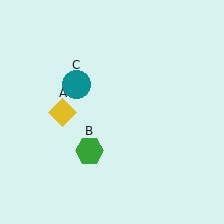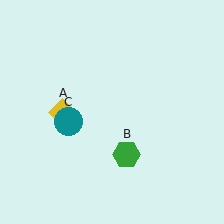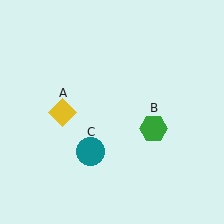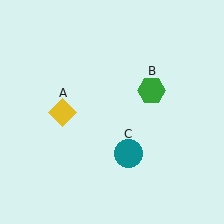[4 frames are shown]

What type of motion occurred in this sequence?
The green hexagon (object B), teal circle (object C) rotated counterclockwise around the center of the scene.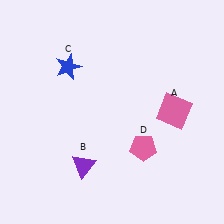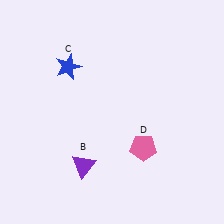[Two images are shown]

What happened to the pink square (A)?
The pink square (A) was removed in Image 2. It was in the top-right area of Image 1.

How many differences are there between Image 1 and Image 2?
There is 1 difference between the two images.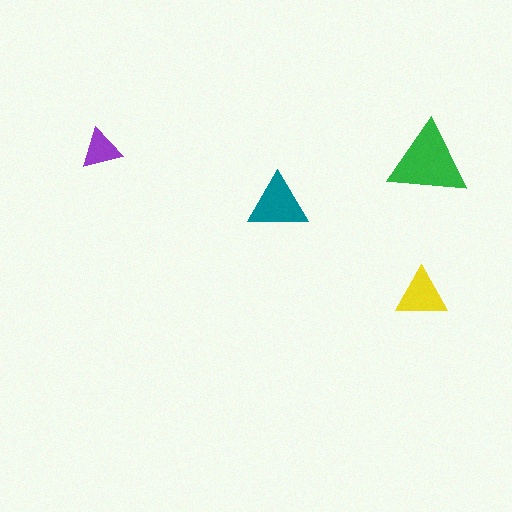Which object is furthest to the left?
The purple triangle is leftmost.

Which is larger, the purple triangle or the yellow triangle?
The yellow one.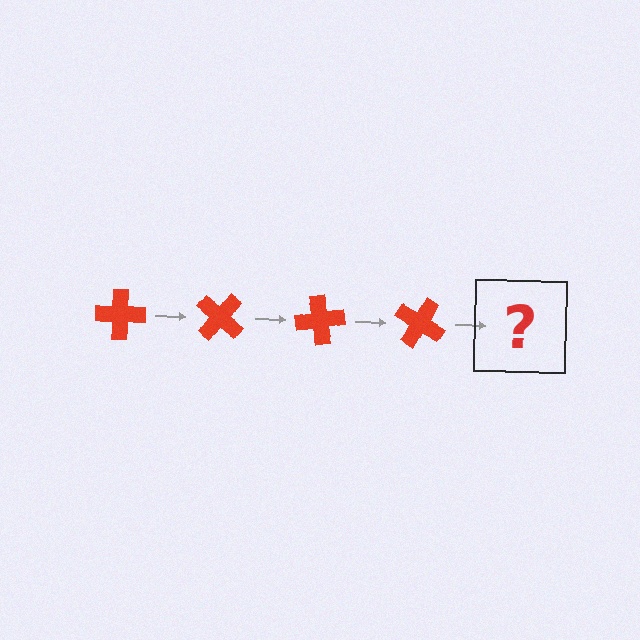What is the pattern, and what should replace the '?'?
The pattern is that the cross rotates 40 degrees each step. The '?' should be a red cross rotated 160 degrees.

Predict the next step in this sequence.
The next step is a red cross rotated 160 degrees.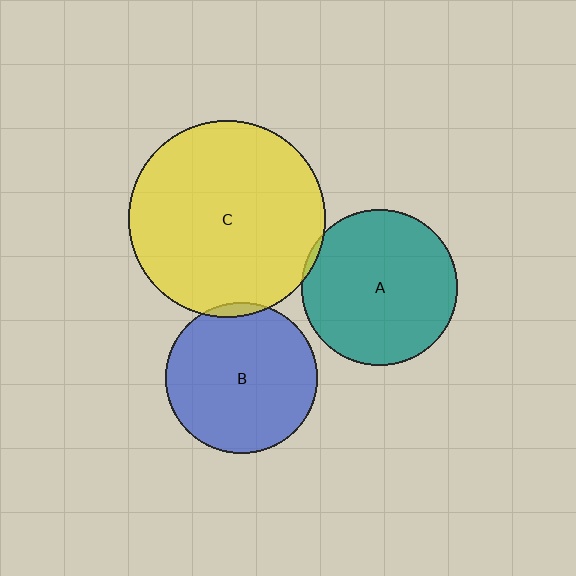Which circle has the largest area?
Circle C (yellow).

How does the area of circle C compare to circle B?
Approximately 1.7 times.